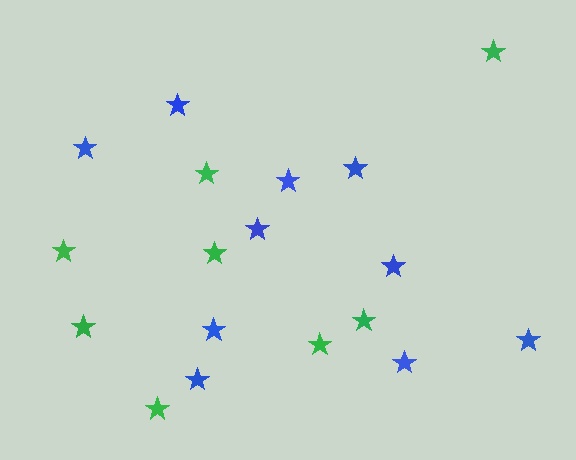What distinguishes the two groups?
There are 2 groups: one group of blue stars (10) and one group of green stars (8).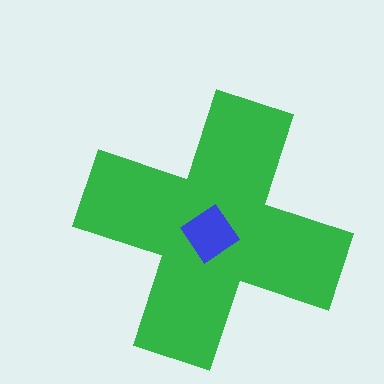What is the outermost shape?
The green cross.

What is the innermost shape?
The blue diamond.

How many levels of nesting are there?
2.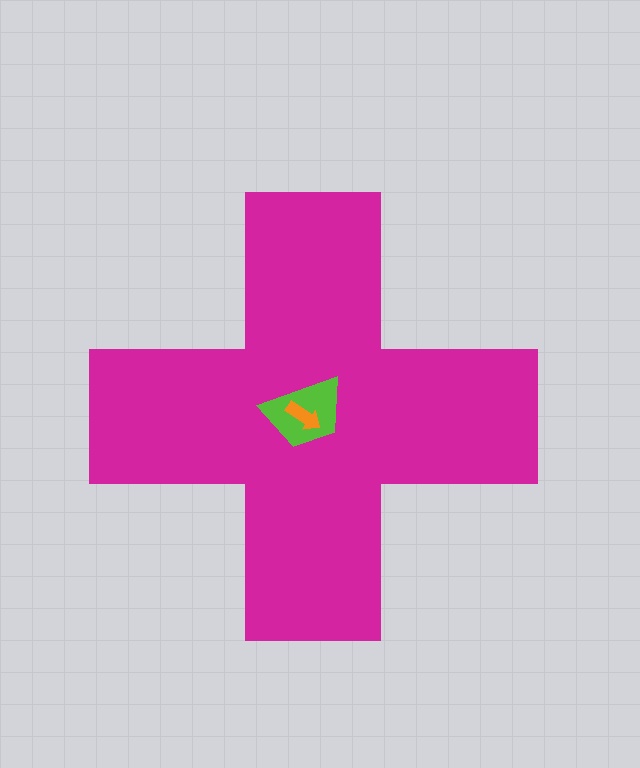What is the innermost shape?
The orange arrow.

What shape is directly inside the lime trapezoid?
The orange arrow.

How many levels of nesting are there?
3.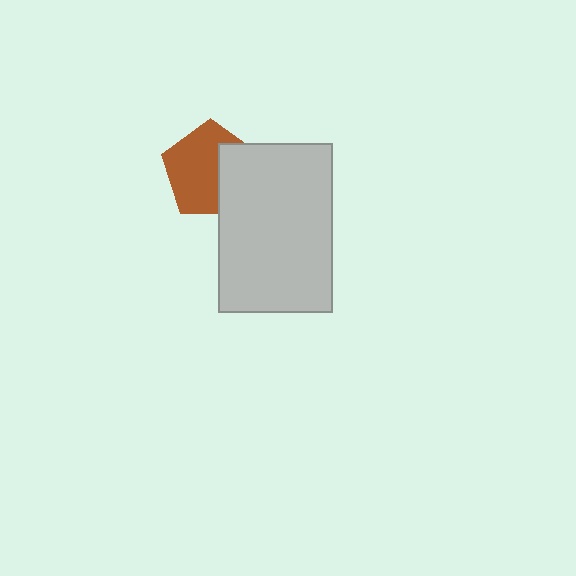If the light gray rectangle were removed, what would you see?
You would see the complete brown pentagon.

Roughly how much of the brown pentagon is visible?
About half of it is visible (roughly 64%).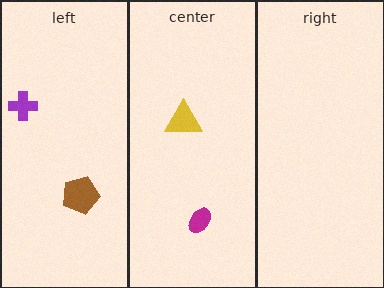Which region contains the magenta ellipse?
The center region.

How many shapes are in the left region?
2.